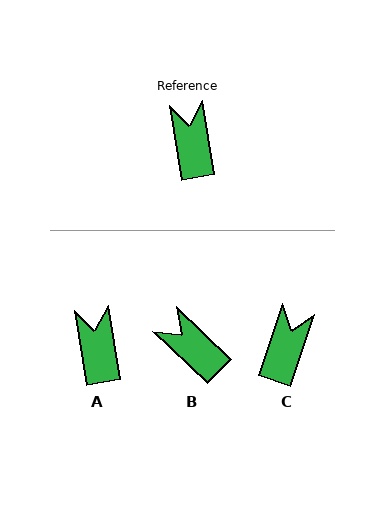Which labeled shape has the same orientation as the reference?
A.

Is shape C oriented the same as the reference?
No, it is off by about 27 degrees.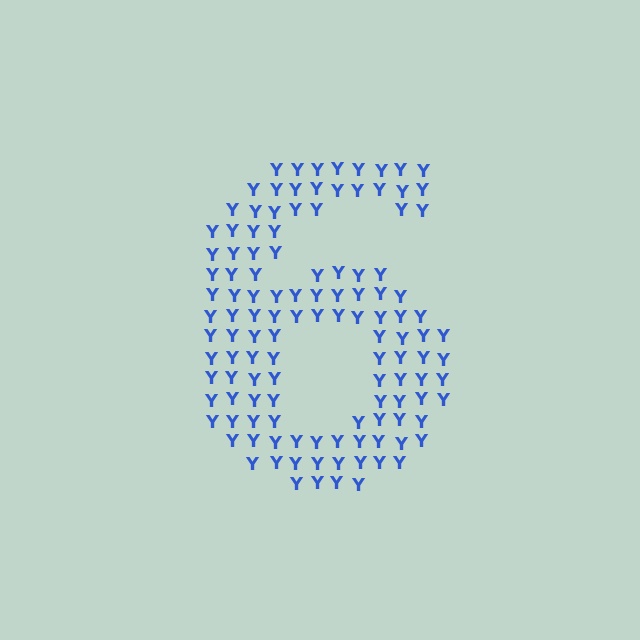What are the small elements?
The small elements are letter Y's.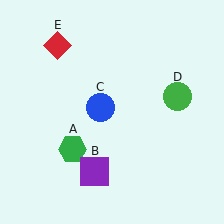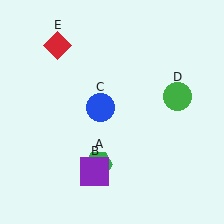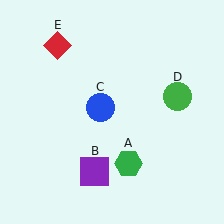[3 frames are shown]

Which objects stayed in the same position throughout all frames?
Purple square (object B) and blue circle (object C) and green circle (object D) and red diamond (object E) remained stationary.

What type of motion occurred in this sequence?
The green hexagon (object A) rotated counterclockwise around the center of the scene.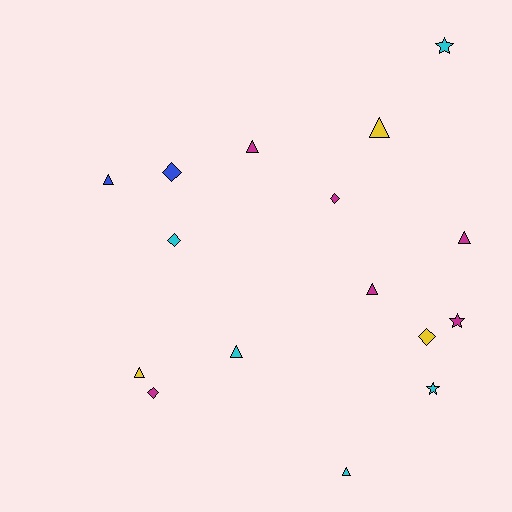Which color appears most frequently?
Magenta, with 6 objects.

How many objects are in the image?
There are 16 objects.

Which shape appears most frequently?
Triangle, with 8 objects.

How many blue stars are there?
There are no blue stars.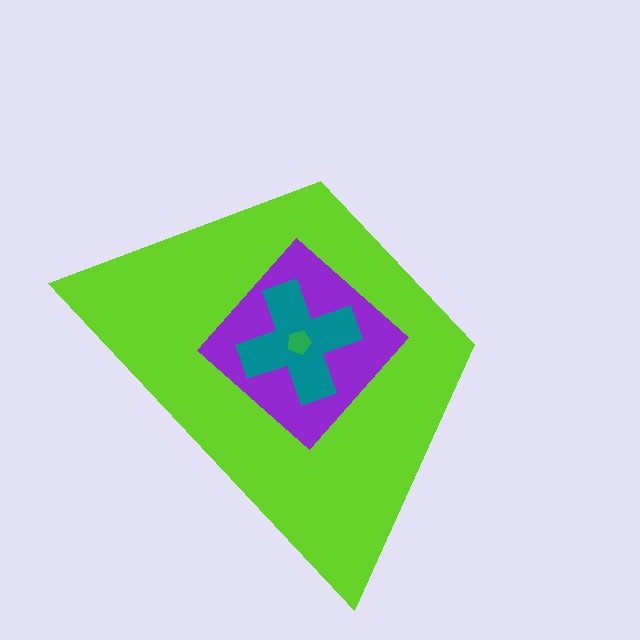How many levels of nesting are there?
4.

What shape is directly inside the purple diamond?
The teal cross.